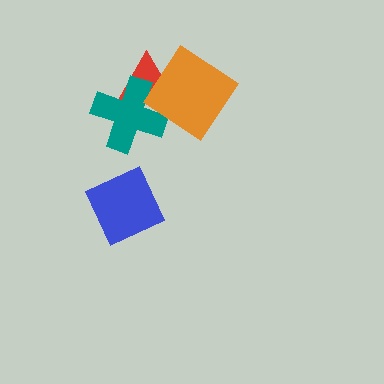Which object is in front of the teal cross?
The orange diamond is in front of the teal cross.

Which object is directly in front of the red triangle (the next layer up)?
The teal cross is directly in front of the red triangle.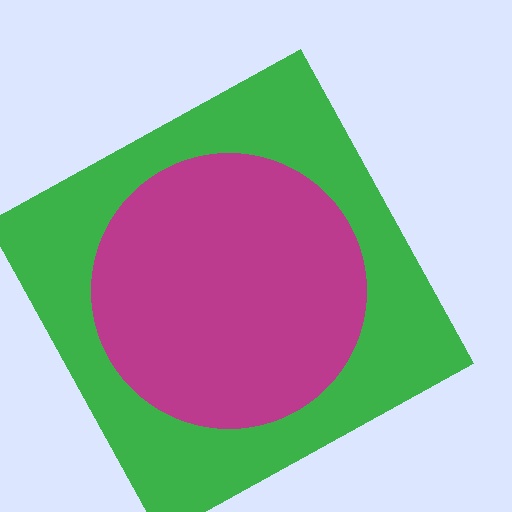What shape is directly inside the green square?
The magenta circle.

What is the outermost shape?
The green square.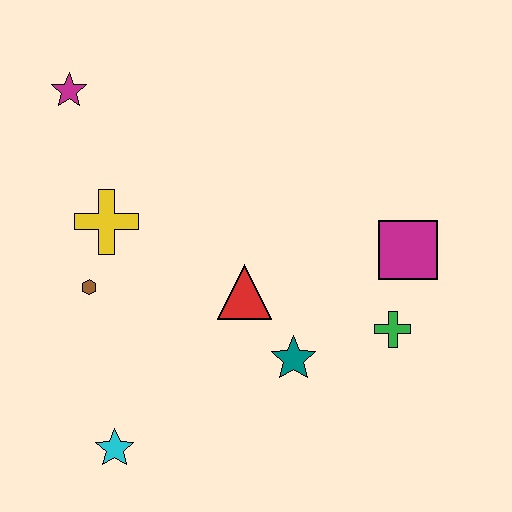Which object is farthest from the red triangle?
The magenta star is farthest from the red triangle.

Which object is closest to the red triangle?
The teal star is closest to the red triangle.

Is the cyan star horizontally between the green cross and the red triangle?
No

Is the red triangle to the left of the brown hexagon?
No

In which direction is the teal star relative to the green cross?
The teal star is to the left of the green cross.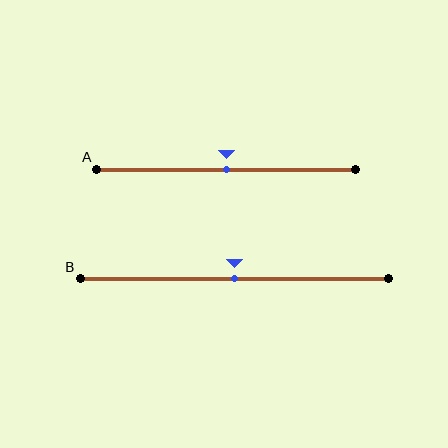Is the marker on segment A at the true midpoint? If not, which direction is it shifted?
Yes, the marker on segment A is at the true midpoint.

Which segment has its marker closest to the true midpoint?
Segment A has its marker closest to the true midpoint.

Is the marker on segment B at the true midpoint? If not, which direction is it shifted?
Yes, the marker on segment B is at the true midpoint.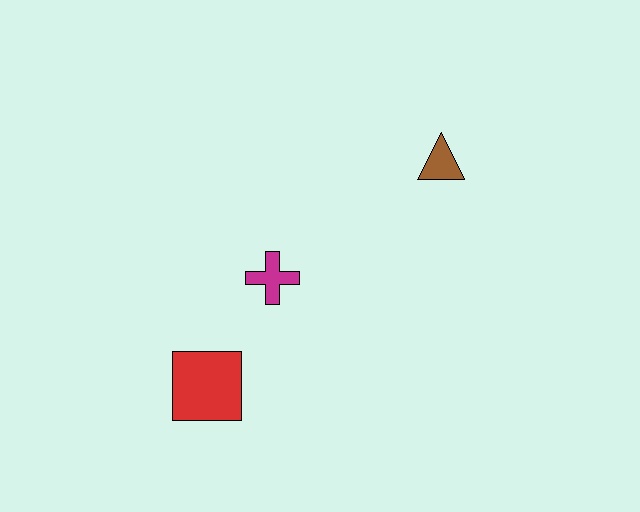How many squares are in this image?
There is 1 square.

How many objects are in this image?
There are 3 objects.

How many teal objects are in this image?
There are no teal objects.